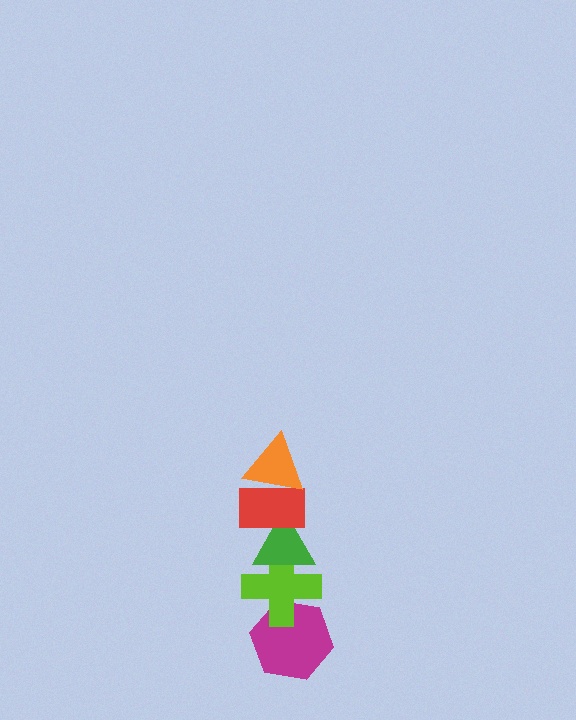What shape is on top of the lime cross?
The green triangle is on top of the lime cross.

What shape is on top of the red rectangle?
The orange triangle is on top of the red rectangle.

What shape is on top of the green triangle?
The red rectangle is on top of the green triangle.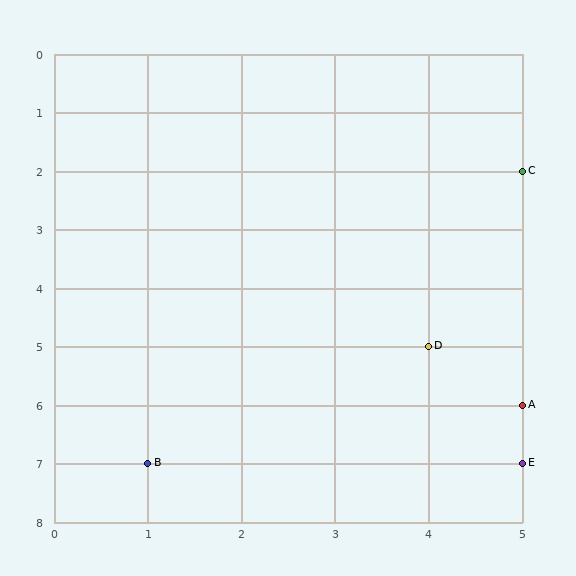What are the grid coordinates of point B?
Point B is at grid coordinates (1, 7).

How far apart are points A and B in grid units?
Points A and B are 4 columns and 1 row apart (about 4.1 grid units diagonally).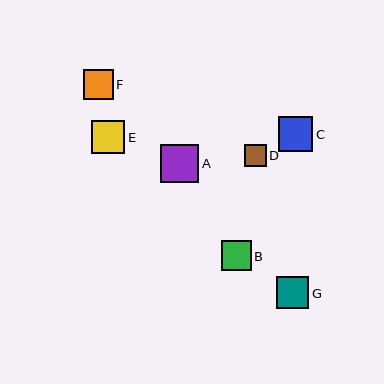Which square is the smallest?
Square D is the smallest with a size of approximately 22 pixels.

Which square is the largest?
Square A is the largest with a size of approximately 38 pixels.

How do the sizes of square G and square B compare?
Square G and square B are approximately the same size.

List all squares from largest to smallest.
From largest to smallest: A, C, E, G, B, F, D.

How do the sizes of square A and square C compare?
Square A and square C are approximately the same size.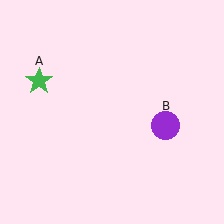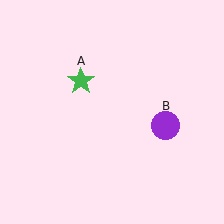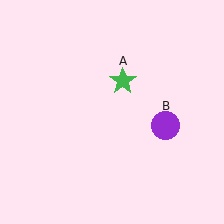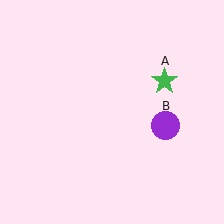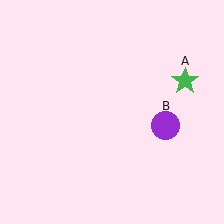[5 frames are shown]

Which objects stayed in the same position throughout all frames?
Purple circle (object B) remained stationary.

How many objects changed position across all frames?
1 object changed position: green star (object A).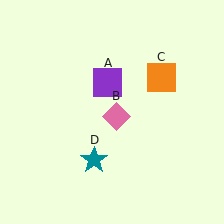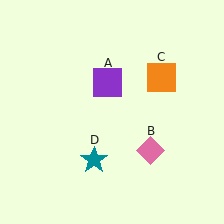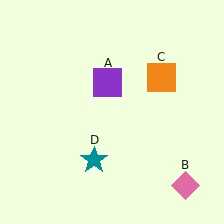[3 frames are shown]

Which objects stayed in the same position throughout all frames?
Purple square (object A) and orange square (object C) and teal star (object D) remained stationary.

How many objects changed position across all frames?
1 object changed position: pink diamond (object B).